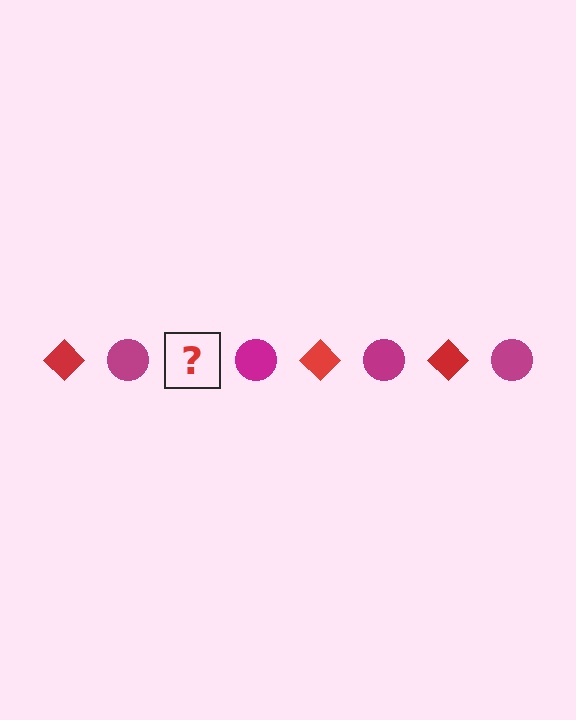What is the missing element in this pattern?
The missing element is a red diamond.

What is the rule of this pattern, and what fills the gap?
The rule is that the pattern alternates between red diamond and magenta circle. The gap should be filled with a red diamond.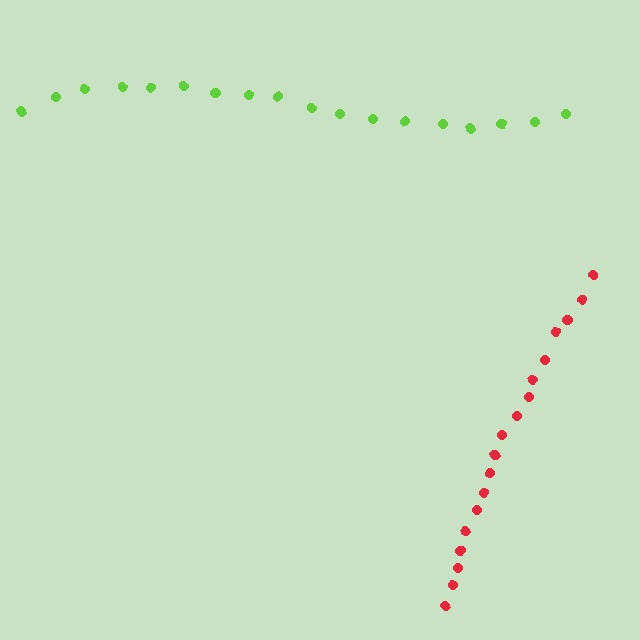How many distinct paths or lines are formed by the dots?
There are 2 distinct paths.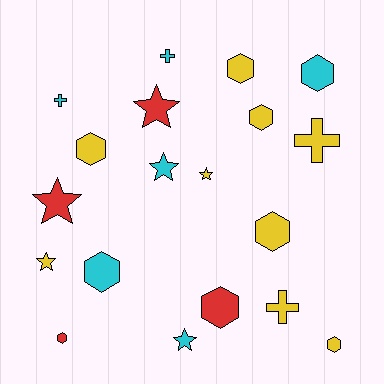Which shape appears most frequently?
Hexagon, with 9 objects.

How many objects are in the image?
There are 19 objects.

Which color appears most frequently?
Yellow, with 9 objects.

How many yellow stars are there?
There are 2 yellow stars.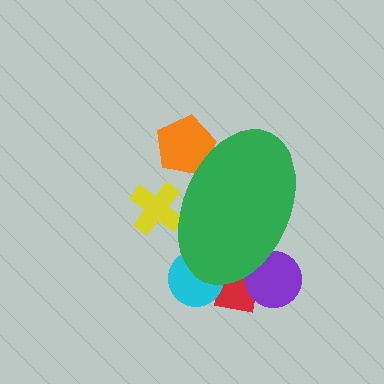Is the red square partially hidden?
Yes, the red square is partially hidden behind the green ellipse.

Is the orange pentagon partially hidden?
Yes, the orange pentagon is partially hidden behind the green ellipse.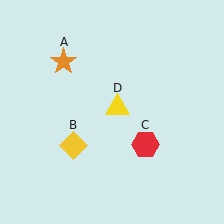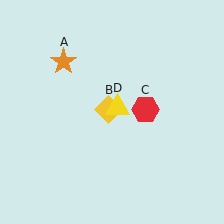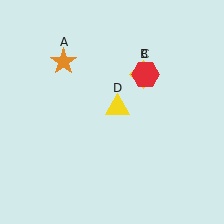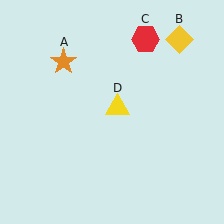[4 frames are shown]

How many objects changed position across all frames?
2 objects changed position: yellow diamond (object B), red hexagon (object C).